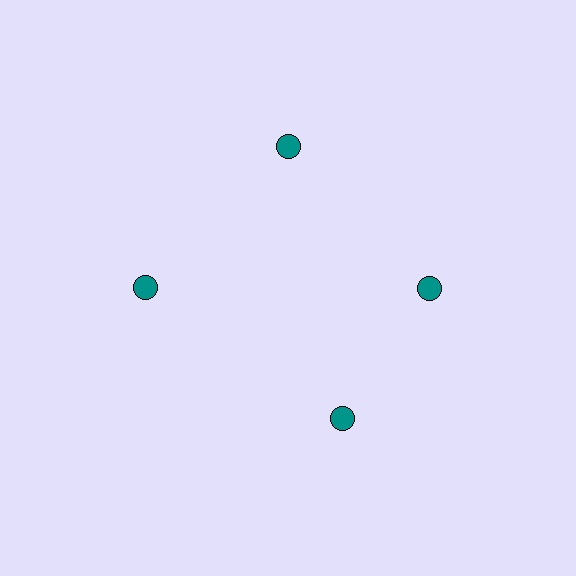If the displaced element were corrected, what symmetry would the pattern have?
It would have 4-fold rotational symmetry — the pattern would map onto itself every 90 degrees.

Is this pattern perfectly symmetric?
No. The 4 teal circles are arranged in a ring, but one element near the 6 o'clock position is rotated out of alignment along the ring, breaking the 4-fold rotational symmetry.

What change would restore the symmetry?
The symmetry would be restored by rotating it back into even spacing with its neighbors so that all 4 circles sit at equal angles and equal distance from the center.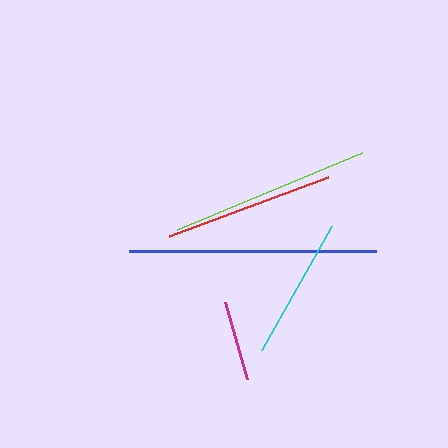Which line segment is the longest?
The blue line is the longest at approximately 247 pixels.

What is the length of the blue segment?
The blue segment is approximately 247 pixels long.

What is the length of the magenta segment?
The magenta segment is approximately 80 pixels long.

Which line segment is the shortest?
The magenta line is the shortest at approximately 80 pixels.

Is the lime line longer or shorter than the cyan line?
The lime line is longer than the cyan line.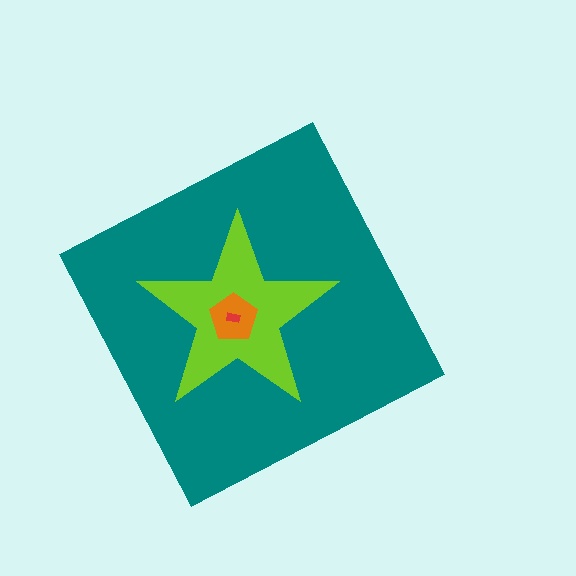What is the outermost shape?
The teal diamond.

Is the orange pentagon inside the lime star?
Yes.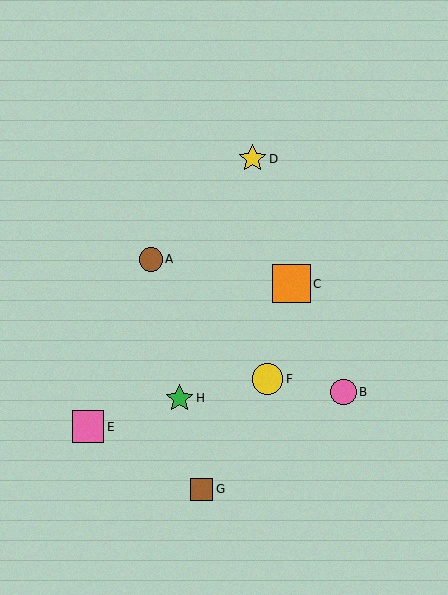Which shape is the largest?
The orange square (labeled C) is the largest.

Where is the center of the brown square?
The center of the brown square is at (202, 489).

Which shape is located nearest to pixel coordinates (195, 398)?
The green star (labeled H) at (180, 398) is nearest to that location.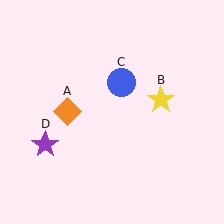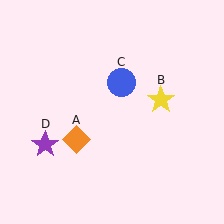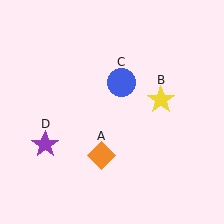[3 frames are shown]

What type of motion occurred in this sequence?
The orange diamond (object A) rotated counterclockwise around the center of the scene.